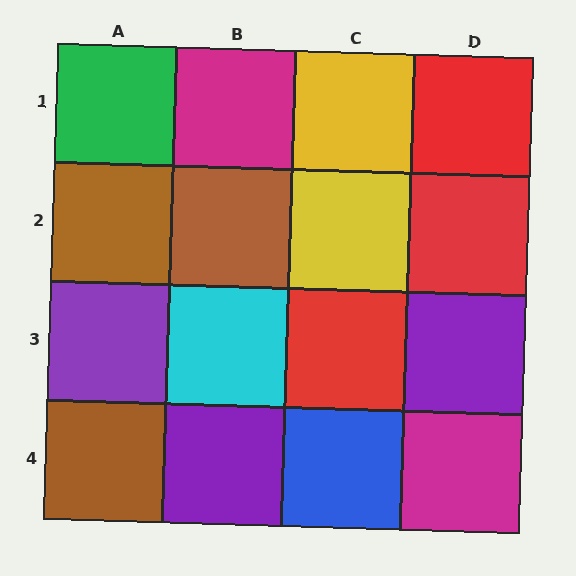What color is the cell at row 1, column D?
Red.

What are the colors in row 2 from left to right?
Brown, brown, yellow, red.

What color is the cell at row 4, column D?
Magenta.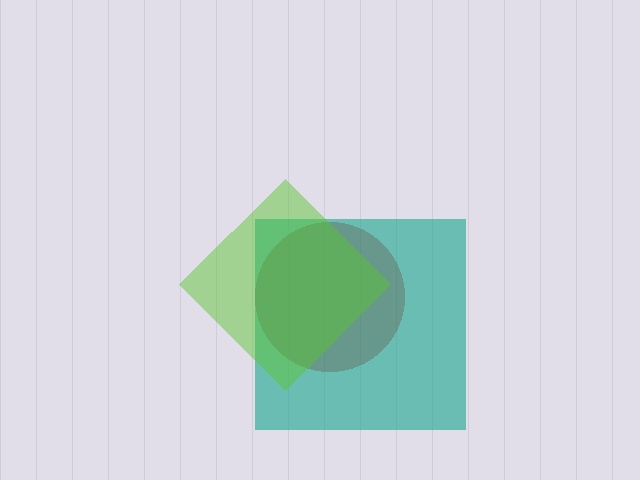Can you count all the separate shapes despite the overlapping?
Yes, there are 3 separate shapes.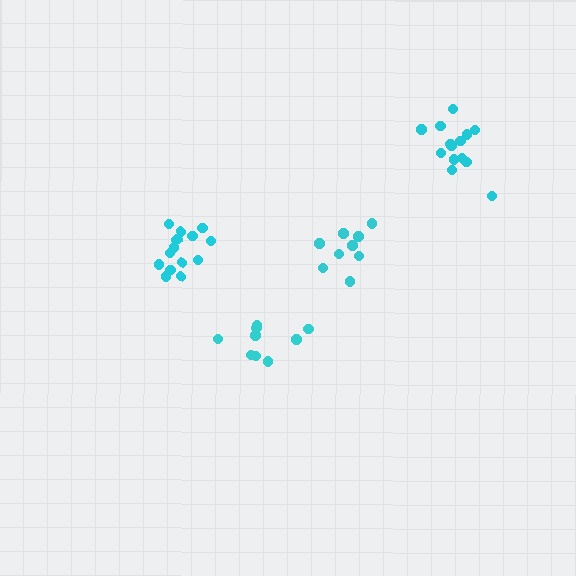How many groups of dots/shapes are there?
There are 4 groups.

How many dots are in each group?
Group 1: 14 dots, Group 2: 15 dots, Group 3: 9 dots, Group 4: 9 dots (47 total).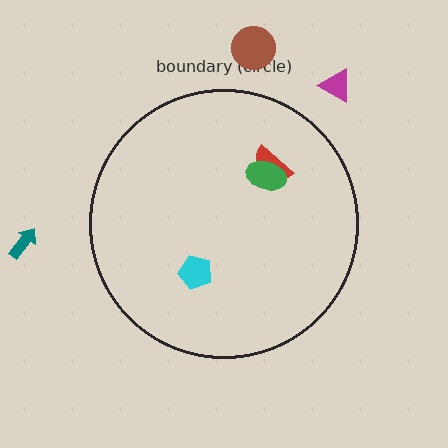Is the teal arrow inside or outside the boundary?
Outside.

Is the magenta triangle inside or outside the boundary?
Outside.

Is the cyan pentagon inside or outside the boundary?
Inside.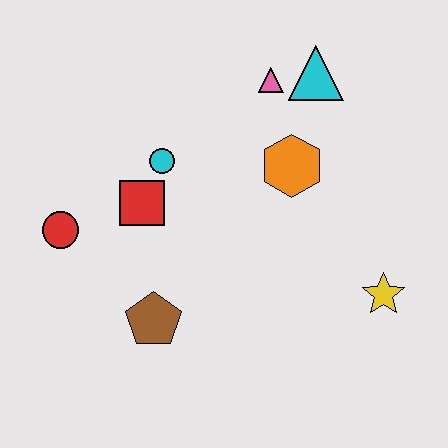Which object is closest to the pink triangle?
The cyan triangle is closest to the pink triangle.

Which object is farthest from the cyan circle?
The yellow star is farthest from the cyan circle.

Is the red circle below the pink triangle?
Yes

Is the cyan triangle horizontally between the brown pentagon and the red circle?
No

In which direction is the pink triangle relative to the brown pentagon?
The pink triangle is above the brown pentagon.